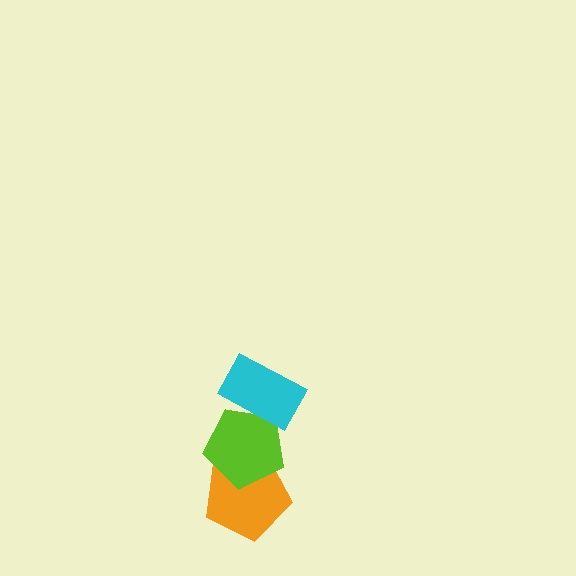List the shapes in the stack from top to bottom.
From top to bottom: the cyan rectangle, the lime pentagon, the orange pentagon.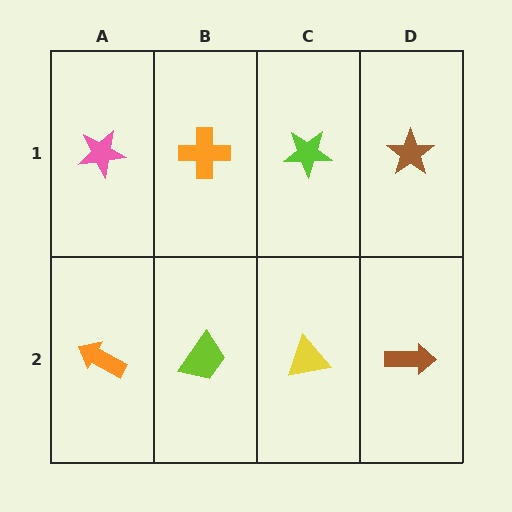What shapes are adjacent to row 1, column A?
An orange arrow (row 2, column A), an orange cross (row 1, column B).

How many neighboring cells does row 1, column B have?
3.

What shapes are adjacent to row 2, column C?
A lime star (row 1, column C), a lime trapezoid (row 2, column B), a brown arrow (row 2, column D).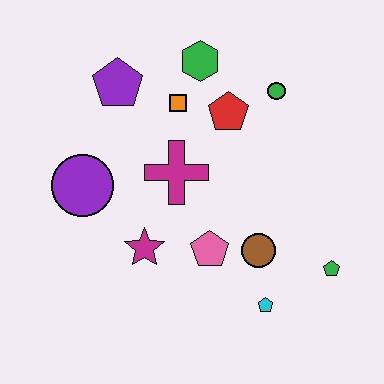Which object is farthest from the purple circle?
The green pentagon is farthest from the purple circle.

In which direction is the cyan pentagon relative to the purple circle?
The cyan pentagon is to the right of the purple circle.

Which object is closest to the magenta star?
The pink pentagon is closest to the magenta star.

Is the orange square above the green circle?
No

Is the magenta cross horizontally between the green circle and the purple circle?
Yes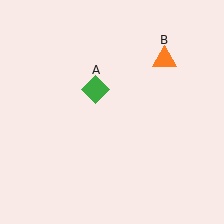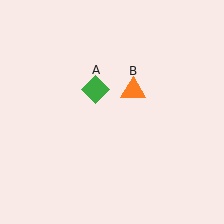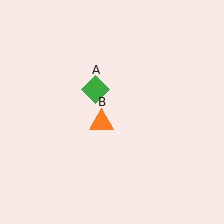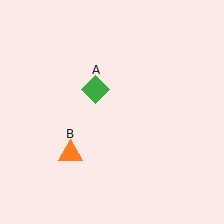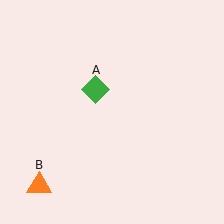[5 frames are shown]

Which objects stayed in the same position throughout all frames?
Green diamond (object A) remained stationary.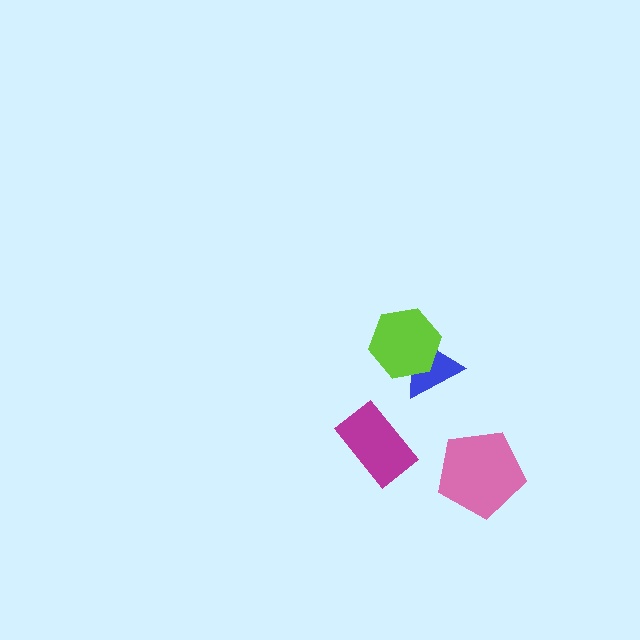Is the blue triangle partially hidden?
Yes, it is partially covered by another shape.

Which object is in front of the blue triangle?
The lime hexagon is in front of the blue triangle.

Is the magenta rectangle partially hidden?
No, no other shape covers it.